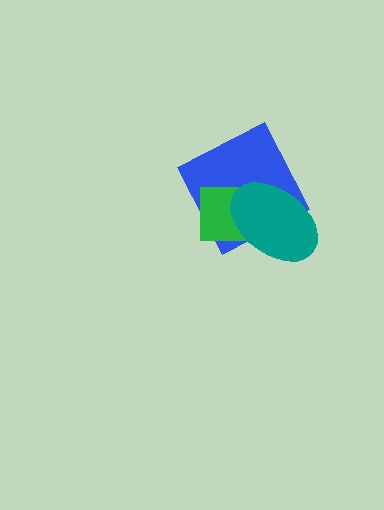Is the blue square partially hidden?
Yes, it is partially covered by another shape.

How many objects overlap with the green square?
2 objects overlap with the green square.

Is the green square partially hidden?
Yes, it is partially covered by another shape.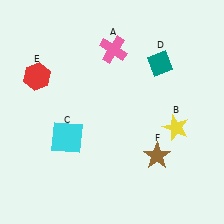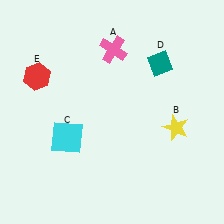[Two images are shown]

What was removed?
The brown star (F) was removed in Image 2.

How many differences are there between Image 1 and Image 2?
There is 1 difference between the two images.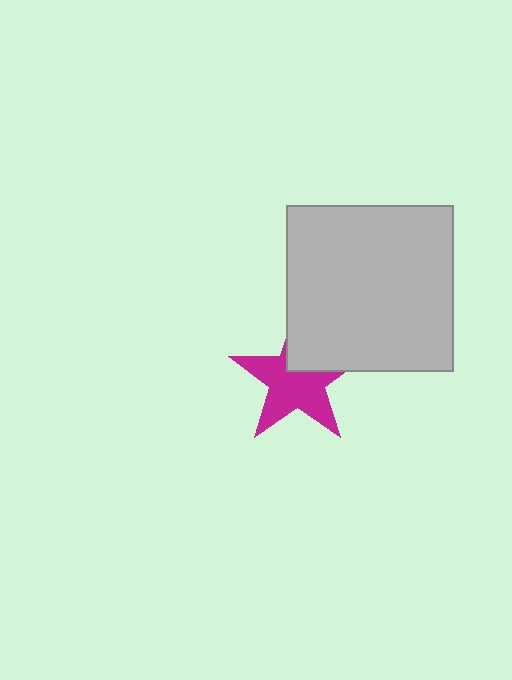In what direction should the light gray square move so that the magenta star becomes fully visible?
The light gray square should move toward the upper-right. That is the shortest direction to clear the overlap and leave the magenta star fully visible.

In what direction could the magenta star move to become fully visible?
The magenta star could move toward the lower-left. That would shift it out from behind the light gray square entirely.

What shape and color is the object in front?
The object in front is a light gray square.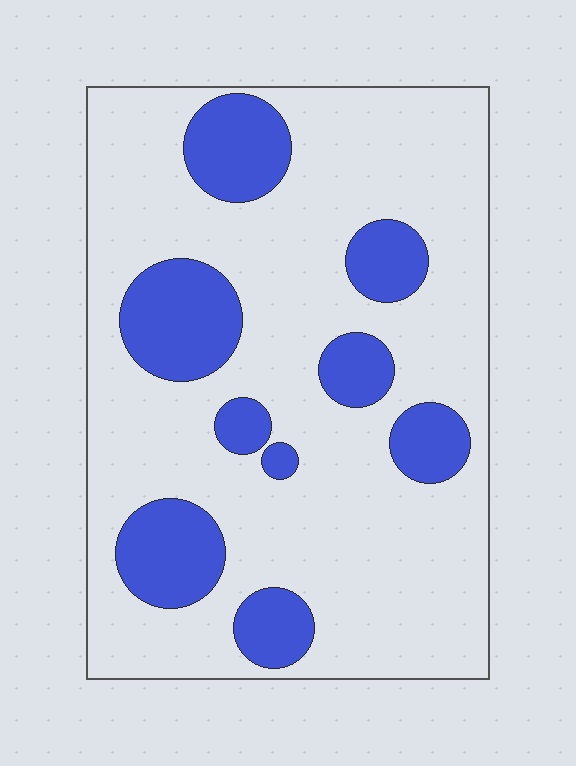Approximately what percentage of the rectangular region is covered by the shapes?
Approximately 25%.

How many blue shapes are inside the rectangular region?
9.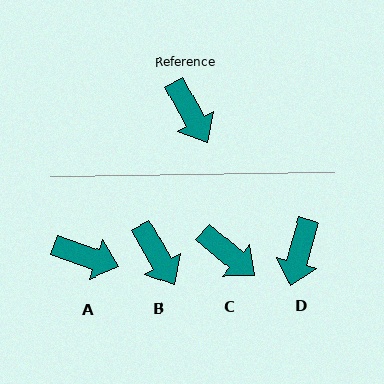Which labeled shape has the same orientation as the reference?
B.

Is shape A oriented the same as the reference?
No, it is off by about 42 degrees.